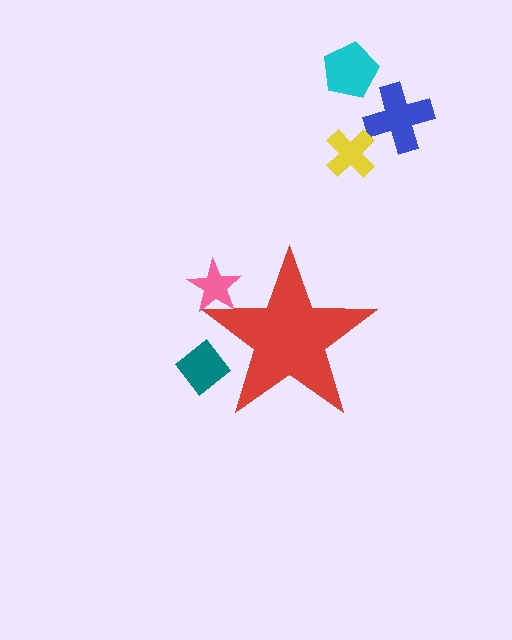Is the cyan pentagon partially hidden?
No, the cyan pentagon is fully visible.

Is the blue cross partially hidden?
No, the blue cross is fully visible.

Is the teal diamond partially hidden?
Yes, the teal diamond is partially hidden behind the red star.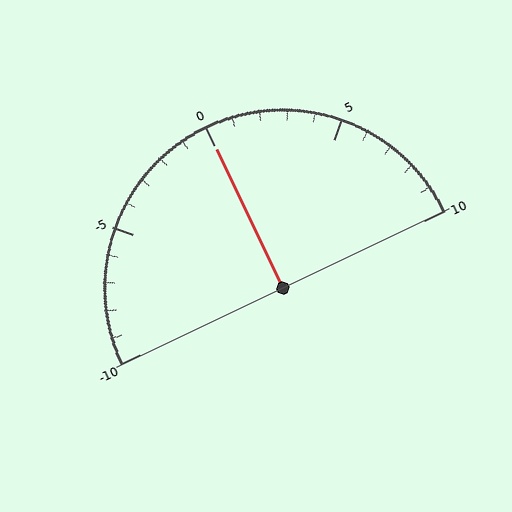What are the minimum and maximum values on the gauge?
The gauge ranges from -10 to 10.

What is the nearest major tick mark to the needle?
The nearest major tick mark is 0.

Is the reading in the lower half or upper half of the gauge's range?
The reading is in the upper half of the range (-10 to 10).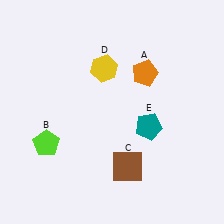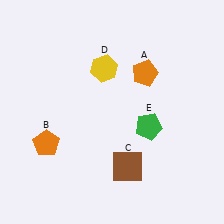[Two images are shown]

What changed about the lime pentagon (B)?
In Image 1, B is lime. In Image 2, it changed to orange.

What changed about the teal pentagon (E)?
In Image 1, E is teal. In Image 2, it changed to green.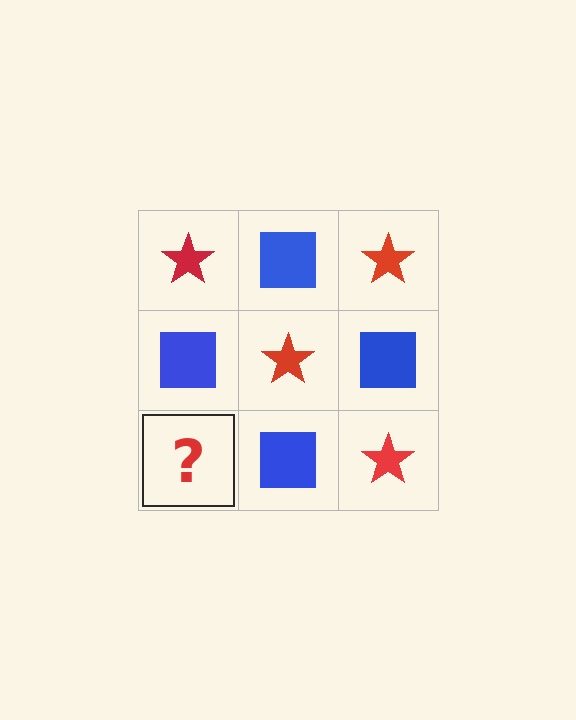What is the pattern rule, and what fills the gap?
The rule is that it alternates red star and blue square in a checkerboard pattern. The gap should be filled with a red star.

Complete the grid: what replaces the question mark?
The question mark should be replaced with a red star.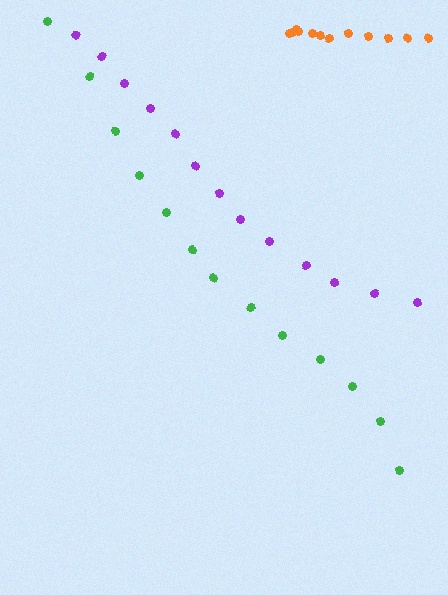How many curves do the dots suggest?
There are 3 distinct paths.